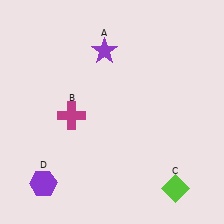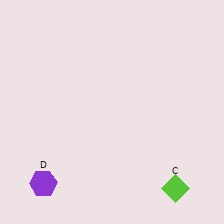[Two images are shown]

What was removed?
The magenta cross (B), the purple star (A) were removed in Image 2.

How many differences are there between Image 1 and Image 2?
There are 2 differences between the two images.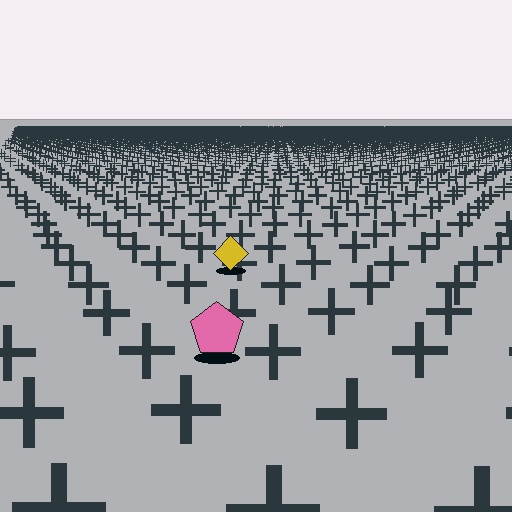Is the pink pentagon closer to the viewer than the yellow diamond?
Yes. The pink pentagon is closer — you can tell from the texture gradient: the ground texture is coarser near it.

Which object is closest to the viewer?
The pink pentagon is closest. The texture marks near it are larger and more spread out.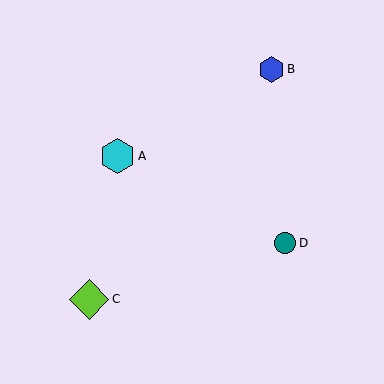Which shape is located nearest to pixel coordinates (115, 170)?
The cyan hexagon (labeled A) at (118, 156) is nearest to that location.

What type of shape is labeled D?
Shape D is a teal circle.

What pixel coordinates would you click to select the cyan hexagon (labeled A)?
Click at (118, 156) to select the cyan hexagon A.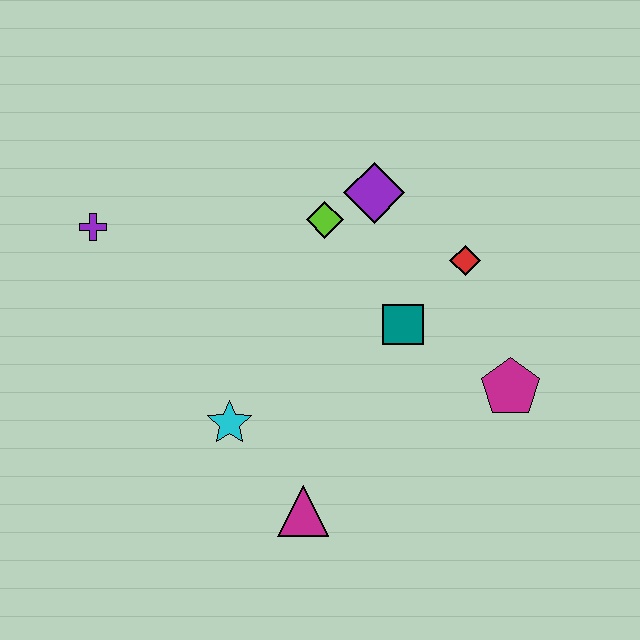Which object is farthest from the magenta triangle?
The purple cross is farthest from the magenta triangle.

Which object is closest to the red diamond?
The teal square is closest to the red diamond.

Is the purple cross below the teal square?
No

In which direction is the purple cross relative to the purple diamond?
The purple cross is to the left of the purple diamond.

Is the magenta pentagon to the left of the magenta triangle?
No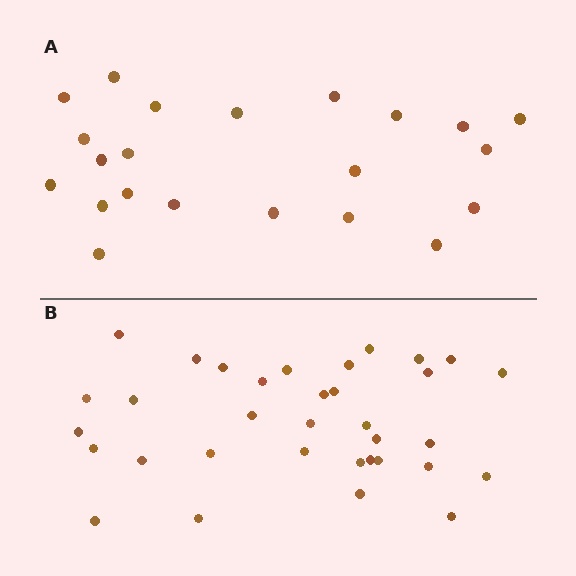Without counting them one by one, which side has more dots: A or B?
Region B (the bottom region) has more dots.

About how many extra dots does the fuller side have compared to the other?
Region B has roughly 12 or so more dots than region A.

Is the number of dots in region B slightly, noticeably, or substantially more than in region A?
Region B has substantially more. The ratio is roughly 1.5 to 1.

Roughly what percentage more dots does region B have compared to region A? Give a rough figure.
About 55% more.